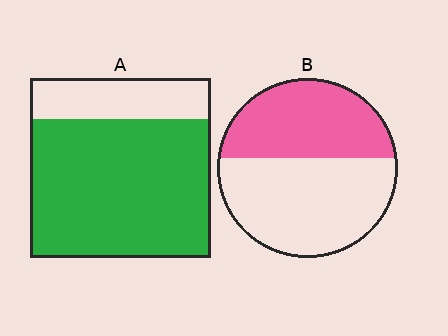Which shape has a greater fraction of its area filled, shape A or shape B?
Shape A.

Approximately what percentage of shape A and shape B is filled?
A is approximately 75% and B is approximately 45%.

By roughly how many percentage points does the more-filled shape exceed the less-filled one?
By roughly 35 percentage points (A over B).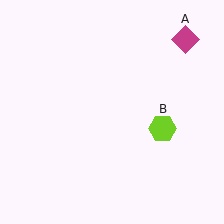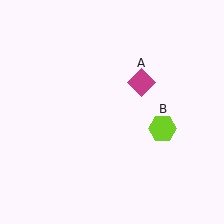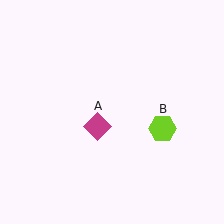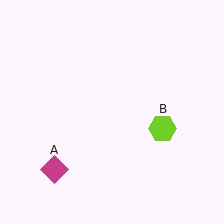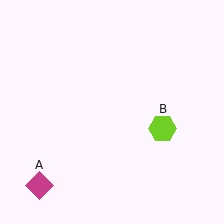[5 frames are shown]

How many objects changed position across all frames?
1 object changed position: magenta diamond (object A).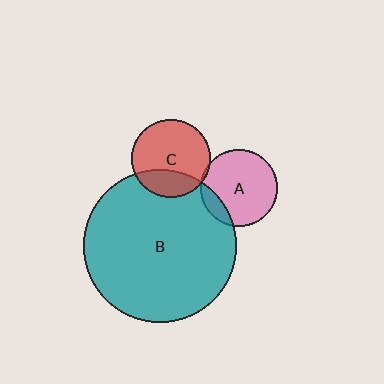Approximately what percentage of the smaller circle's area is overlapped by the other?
Approximately 25%.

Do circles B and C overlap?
Yes.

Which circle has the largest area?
Circle B (teal).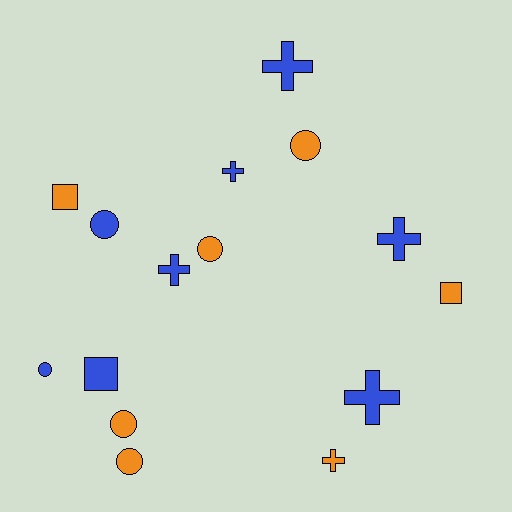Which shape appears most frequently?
Cross, with 6 objects.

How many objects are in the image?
There are 15 objects.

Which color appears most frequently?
Blue, with 8 objects.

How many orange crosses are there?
There is 1 orange cross.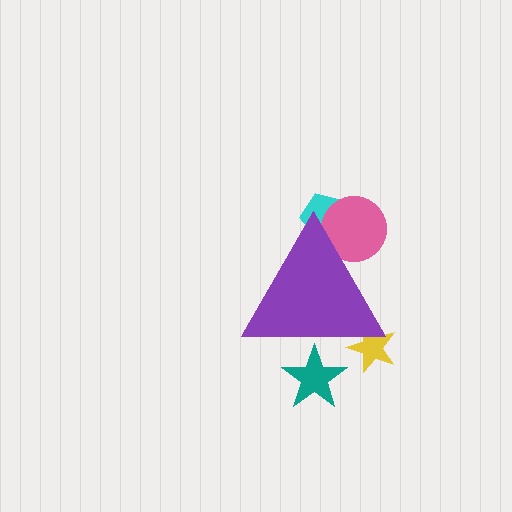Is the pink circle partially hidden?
Yes, the pink circle is partially hidden behind the purple triangle.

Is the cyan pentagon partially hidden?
Yes, the cyan pentagon is partially hidden behind the purple triangle.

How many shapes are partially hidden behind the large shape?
4 shapes are partially hidden.